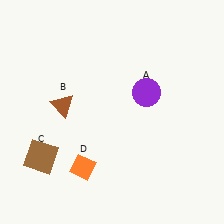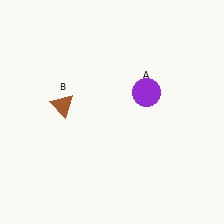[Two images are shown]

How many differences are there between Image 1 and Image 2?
There are 2 differences between the two images.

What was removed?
The orange diamond (D), the brown square (C) were removed in Image 2.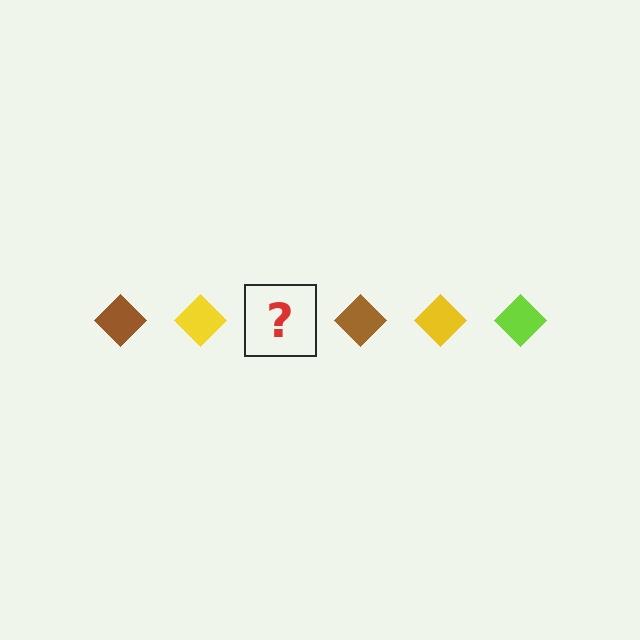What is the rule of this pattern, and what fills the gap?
The rule is that the pattern cycles through brown, yellow, lime diamonds. The gap should be filled with a lime diamond.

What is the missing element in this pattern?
The missing element is a lime diamond.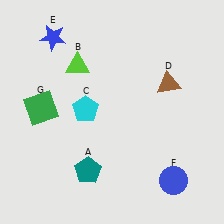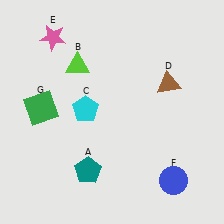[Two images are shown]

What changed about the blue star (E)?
In Image 1, E is blue. In Image 2, it changed to pink.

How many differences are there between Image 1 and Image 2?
There is 1 difference between the two images.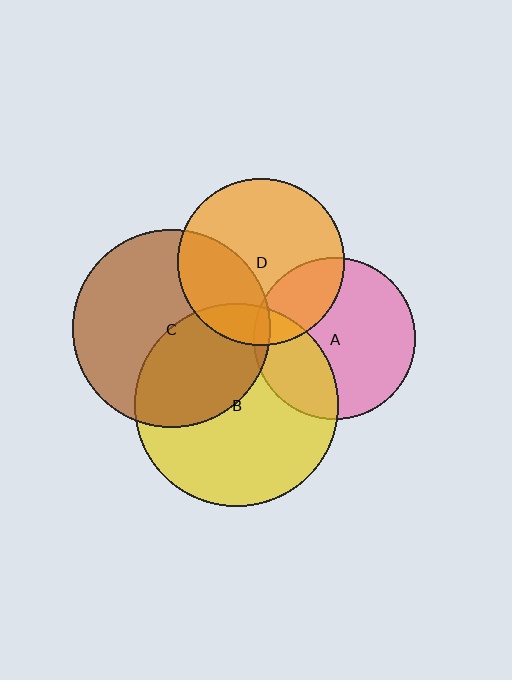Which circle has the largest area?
Circle B (yellow).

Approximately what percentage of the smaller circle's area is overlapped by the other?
Approximately 40%.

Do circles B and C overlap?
Yes.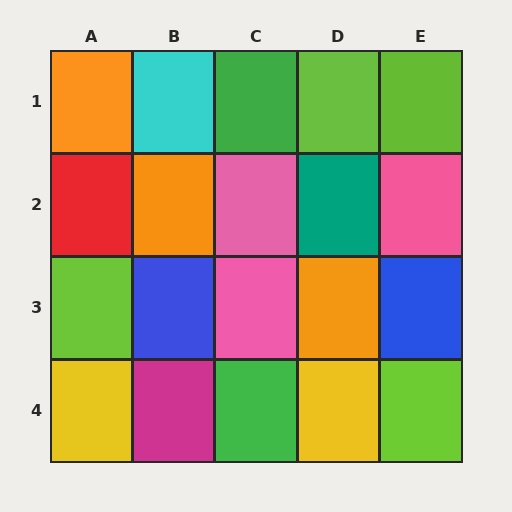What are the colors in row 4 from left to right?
Yellow, magenta, green, yellow, lime.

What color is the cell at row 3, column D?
Orange.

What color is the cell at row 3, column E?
Blue.